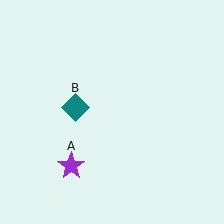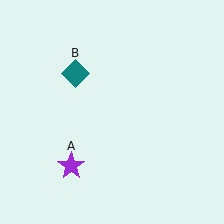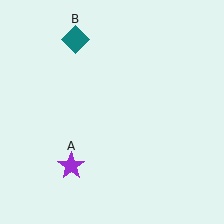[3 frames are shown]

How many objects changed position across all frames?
1 object changed position: teal diamond (object B).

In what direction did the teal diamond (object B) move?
The teal diamond (object B) moved up.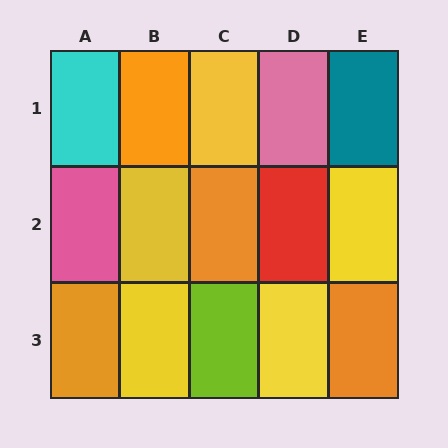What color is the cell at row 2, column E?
Yellow.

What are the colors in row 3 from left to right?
Orange, yellow, lime, yellow, orange.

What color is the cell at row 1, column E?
Teal.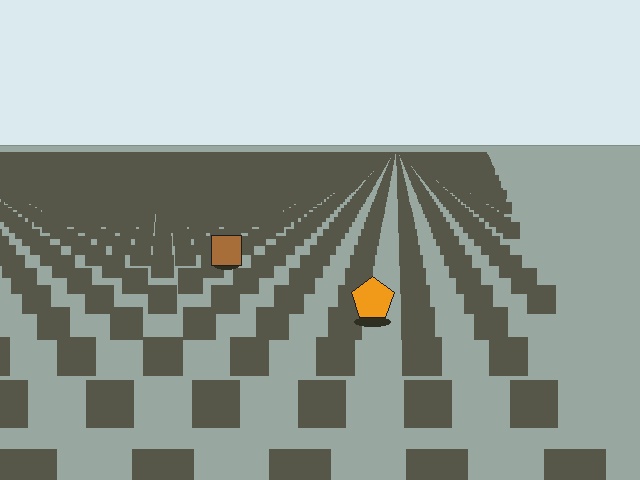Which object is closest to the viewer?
The orange pentagon is closest. The texture marks near it are larger and more spread out.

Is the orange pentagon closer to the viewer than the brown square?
Yes. The orange pentagon is closer — you can tell from the texture gradient: the ground texture is coarser near it.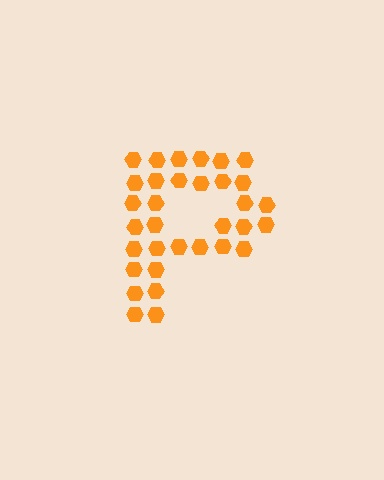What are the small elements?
The small elements are hexagons.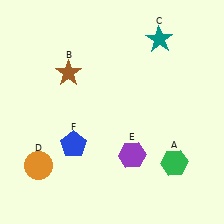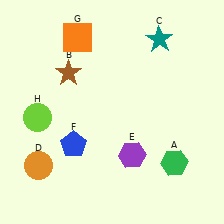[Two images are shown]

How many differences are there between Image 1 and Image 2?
There are 2 differences between the two images.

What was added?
An orange square (G), a lime circle (H) were added in Image 2.